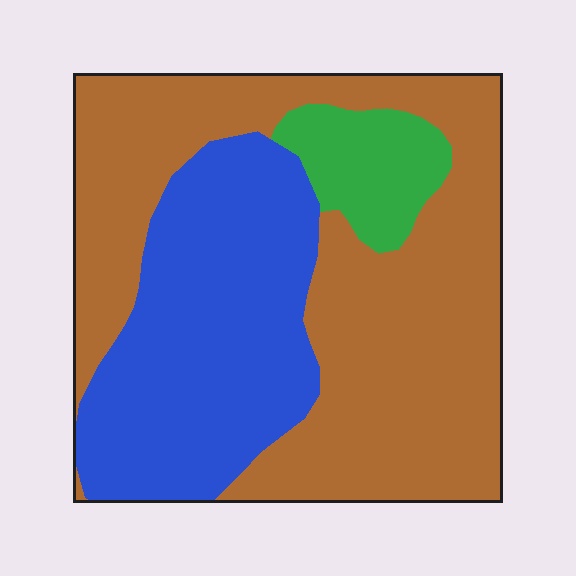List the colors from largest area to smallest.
From largest to smallest: brown, blue, green.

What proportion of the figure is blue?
Blue covers 35% of the figure.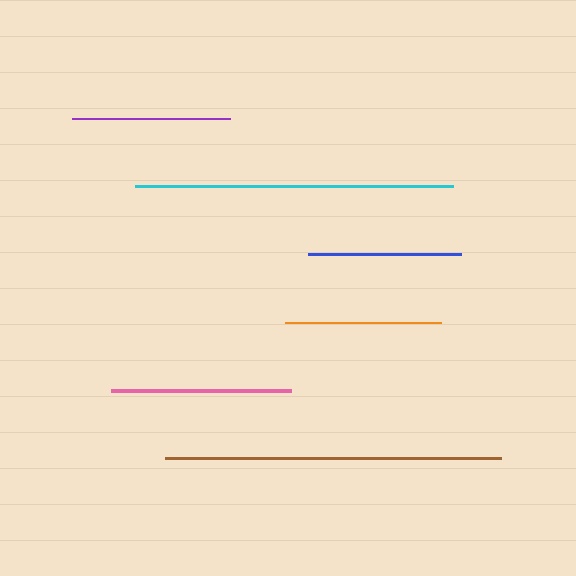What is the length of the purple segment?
The purple segment is approximately 158 pixels long.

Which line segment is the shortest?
The blue line is the shortest at approximately 153 pixels.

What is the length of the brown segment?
The brown segment is approximately 336 pixels long.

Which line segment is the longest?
The brown line is the longest at approximately 336 pixels.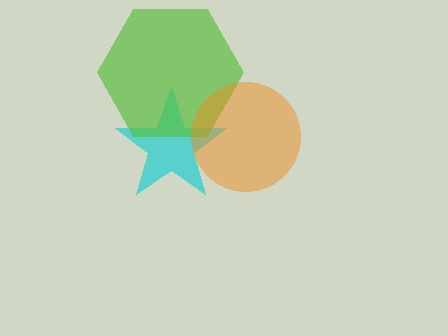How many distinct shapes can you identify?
There are 3 distinct shapes: a cyan star, a lime hexagon, an orange circle.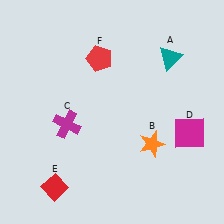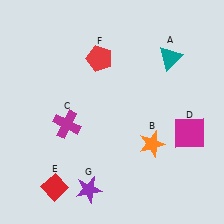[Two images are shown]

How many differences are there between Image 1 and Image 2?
There is 1 difference between the two images.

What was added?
A purple star (G) was added in Image 2.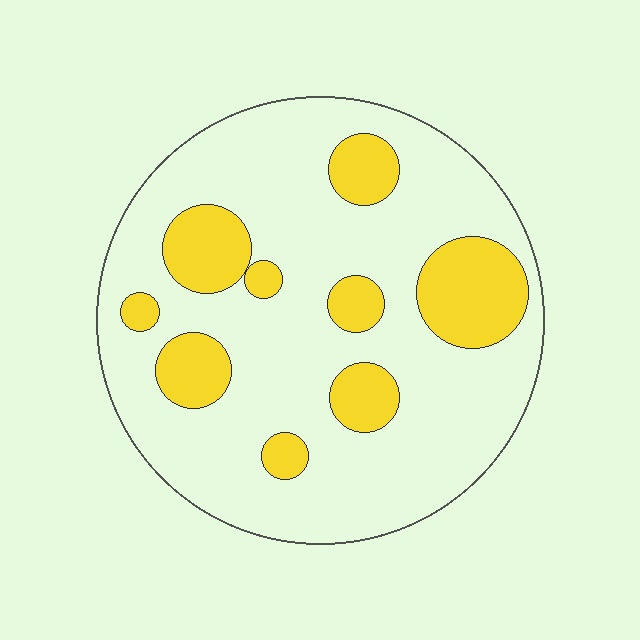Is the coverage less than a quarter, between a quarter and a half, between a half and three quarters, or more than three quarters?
Less than a quarter.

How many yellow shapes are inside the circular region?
9.